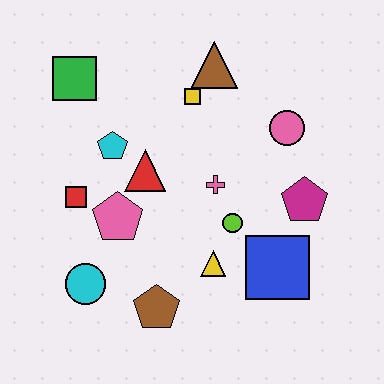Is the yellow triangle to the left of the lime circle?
Yes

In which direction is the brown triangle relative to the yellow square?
The brown triangle is above the yellow square.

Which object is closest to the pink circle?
The magenta pentagon is closest to the pink circle.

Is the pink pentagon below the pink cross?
Yes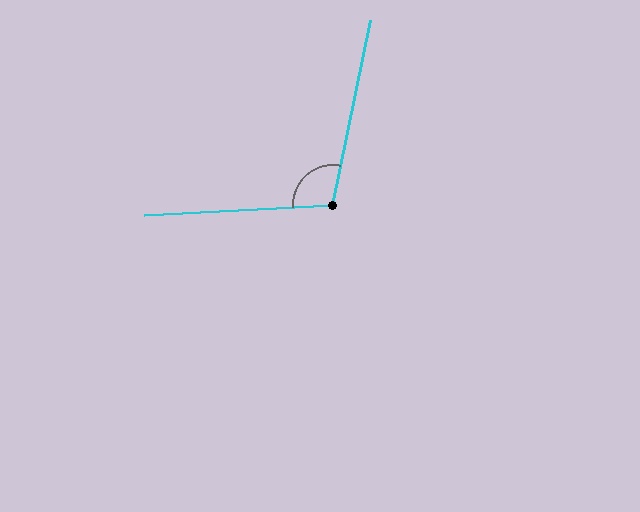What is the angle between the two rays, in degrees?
Approximately 105 degrees.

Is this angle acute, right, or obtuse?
It is obtuse.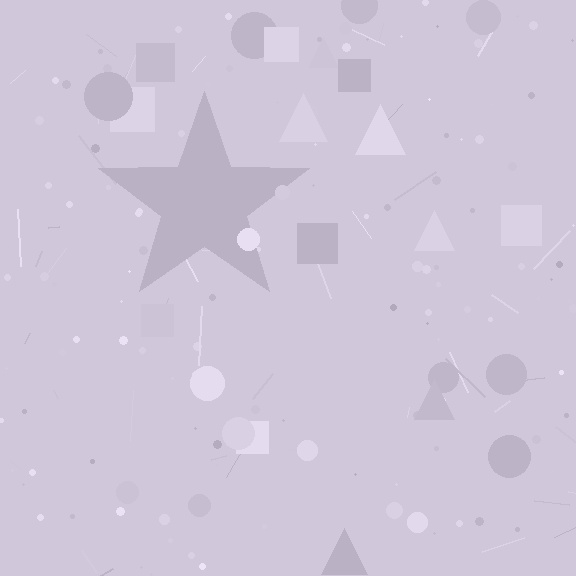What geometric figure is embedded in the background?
A star is embedded in the background.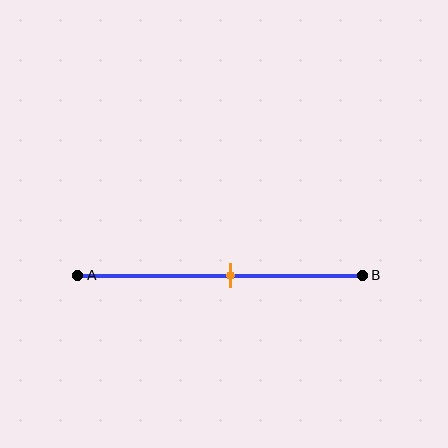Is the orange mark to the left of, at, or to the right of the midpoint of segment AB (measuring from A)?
The orange mark is to the right of the midpoint of segment AB.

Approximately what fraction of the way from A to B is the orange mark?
The orange mark is approximately 55% of the way from A to B.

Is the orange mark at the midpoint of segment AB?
No, the mark is at about 55% from A, not at the 50% midpoint.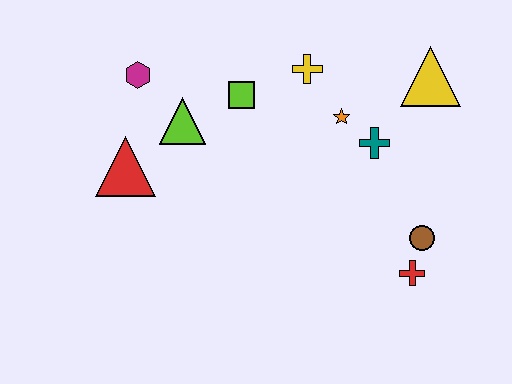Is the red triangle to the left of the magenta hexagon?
Yes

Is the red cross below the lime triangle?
Yes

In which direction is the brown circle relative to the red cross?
The brown circle is above the red cross.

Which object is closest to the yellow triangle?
The teal cross is closest to the yellow triangle.